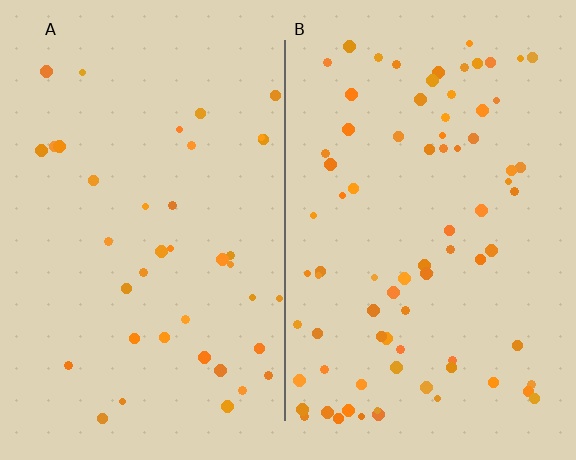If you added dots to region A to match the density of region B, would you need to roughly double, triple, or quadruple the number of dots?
Approximately double.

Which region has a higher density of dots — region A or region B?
B (the right).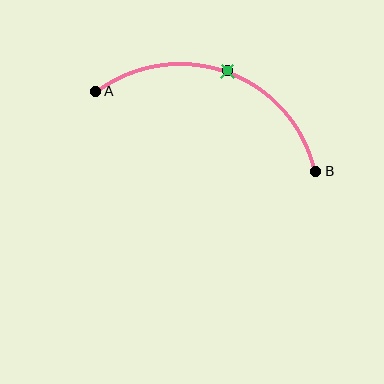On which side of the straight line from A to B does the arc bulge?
The arc bulges above the straight line connecting A and B.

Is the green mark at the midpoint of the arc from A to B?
Yes. The green mark lies on the arc at equal arc-length from both A and B — it is the arc midpoint.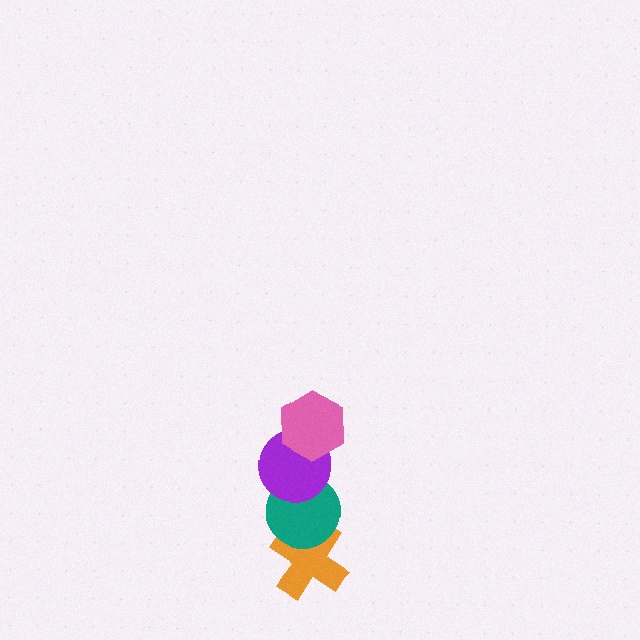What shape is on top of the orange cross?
The teal circle is on top of the orange cross.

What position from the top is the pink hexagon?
The pink hexagon is 1st from the top.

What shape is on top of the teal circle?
The purple circle is on top of the teal circle.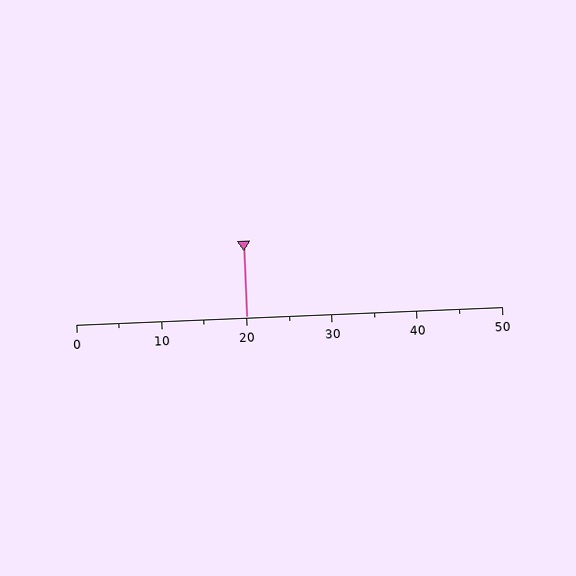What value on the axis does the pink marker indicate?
The marker indicates approximately 20.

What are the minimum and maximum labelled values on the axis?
The axis runs from 0 to 50.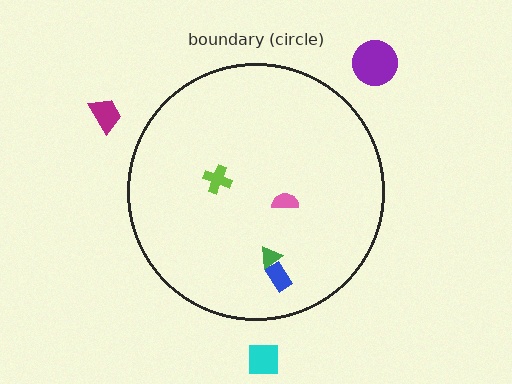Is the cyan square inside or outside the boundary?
Outside.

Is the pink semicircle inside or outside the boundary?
Inside.